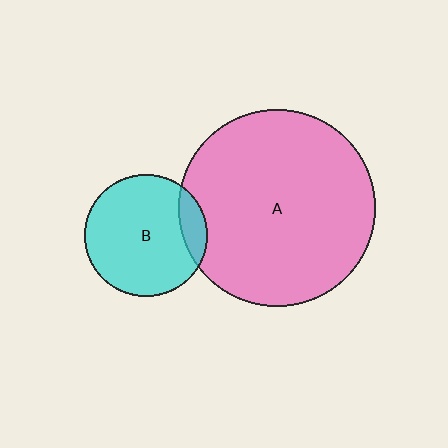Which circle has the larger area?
Circle A (pink).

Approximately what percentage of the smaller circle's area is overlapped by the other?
Approximately 10%.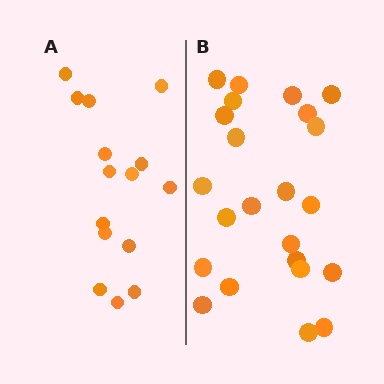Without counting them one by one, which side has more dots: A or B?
Region B (the right region) has more dots.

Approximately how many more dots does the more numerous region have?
Region B has roughly 8 or so more dots than region A.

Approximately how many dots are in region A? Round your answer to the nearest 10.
About 20 dots. (The exact count is 15, which rounds to 20.)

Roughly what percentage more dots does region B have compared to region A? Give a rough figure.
About 55% more.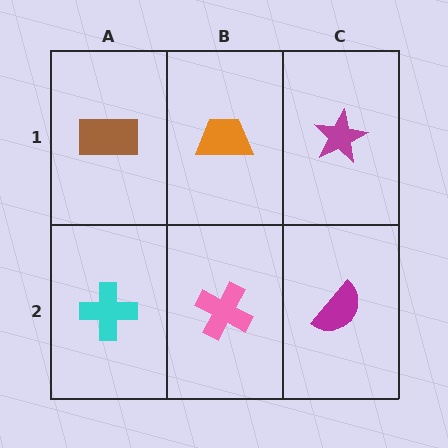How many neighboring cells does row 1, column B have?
3.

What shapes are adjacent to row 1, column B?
A pink cross (row 2, column B), a brown rectangle (row 1, column A), a magenta star (row 1, column C).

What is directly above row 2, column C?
A magenta star.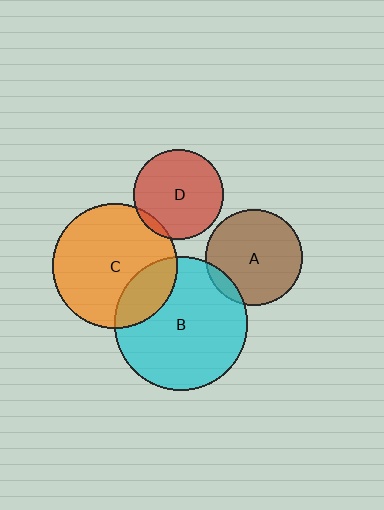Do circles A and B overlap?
Yes.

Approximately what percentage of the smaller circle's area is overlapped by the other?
Approximately 10%.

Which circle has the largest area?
Circle B (cyan).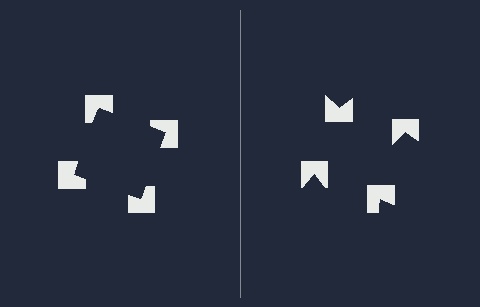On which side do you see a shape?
An illusory square appears on the left side. On the right side the wedge cuts are rotated, so no coherent shape forms.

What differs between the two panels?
The notched squares are positioned identically on both sides; only the wedge orientations differ. On the left they align to a square; on the right they are misaligned.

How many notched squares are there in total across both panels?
8 — 4 on each side.